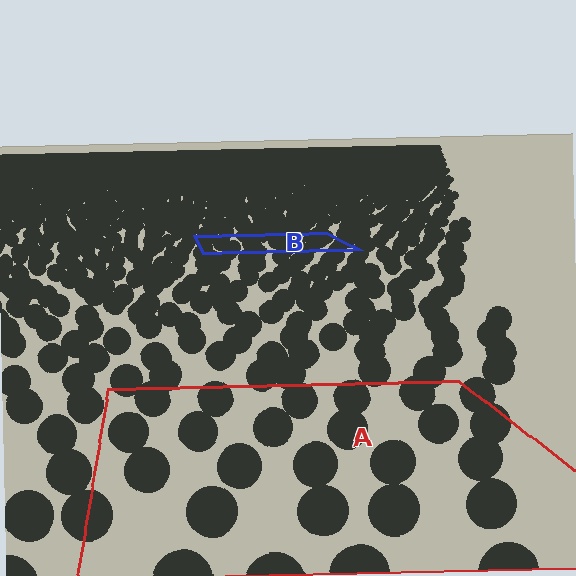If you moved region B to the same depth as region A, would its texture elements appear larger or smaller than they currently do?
They would appear larger. At a closer depth, the same texture elements are projected at a bigger on-screen size.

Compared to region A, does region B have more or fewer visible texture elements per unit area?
Region B has more texture elements per unit area — they are packed more densely because it is farther away.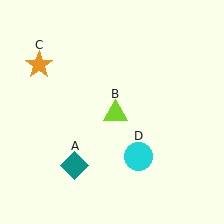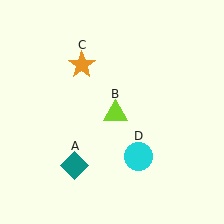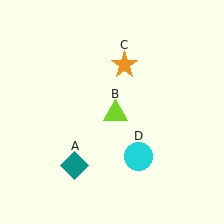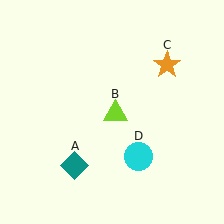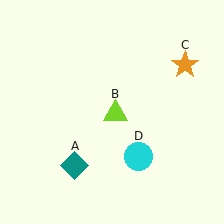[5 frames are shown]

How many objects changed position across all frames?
1 object changed position: orange star (object C).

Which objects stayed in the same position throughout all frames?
Teal diamond (object A) and lime triangle (object B) and cyan circle (object D) remained stationary.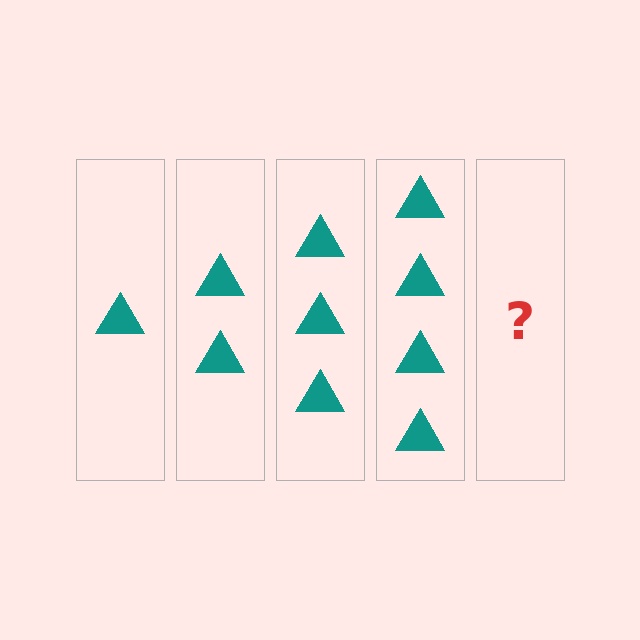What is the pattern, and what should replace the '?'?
The pattern is that each step adds one more triangle. The '?' should be 5 triangles.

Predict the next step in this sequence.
The next step is 5 triangles.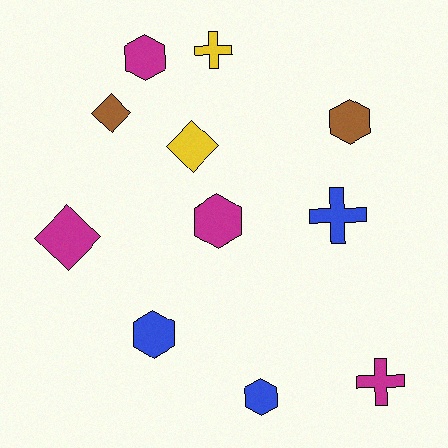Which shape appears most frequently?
Hexagon, with 5 objects.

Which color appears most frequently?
Magenta, with 4 objects.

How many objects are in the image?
There are 11 objects.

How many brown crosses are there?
There are no brown crosses.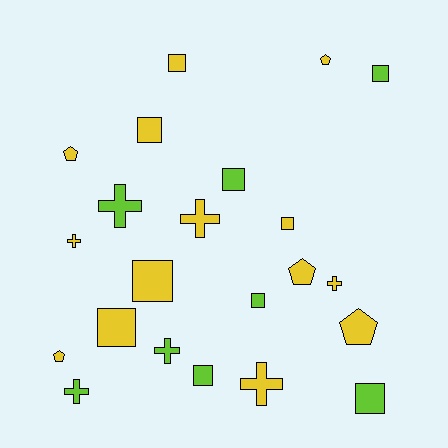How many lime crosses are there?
There are 3 lime crosses.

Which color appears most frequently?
Yellow, with 14 objects.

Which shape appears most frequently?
Square, with 10 objects.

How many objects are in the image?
There are 22 objects.